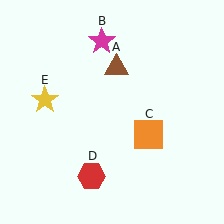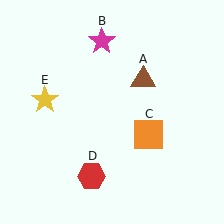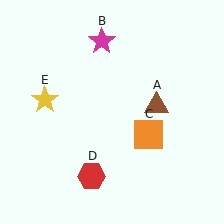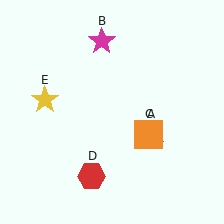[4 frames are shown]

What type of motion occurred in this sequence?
The brown triangle (object A) rotated clockwise around the center of the scene.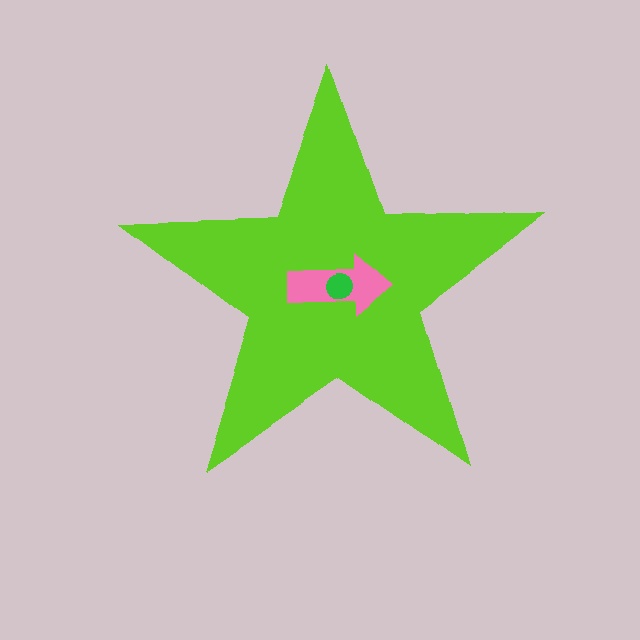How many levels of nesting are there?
3.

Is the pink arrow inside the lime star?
Yes.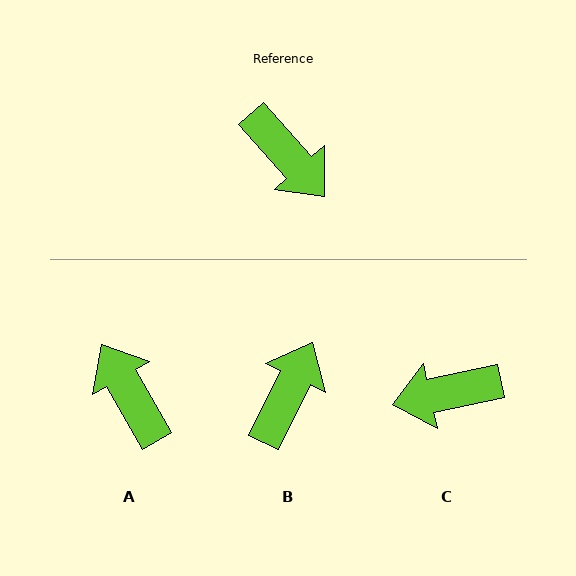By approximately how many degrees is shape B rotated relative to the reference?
Approximately 113 degrees counter-clockwise.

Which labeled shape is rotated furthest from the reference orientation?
A, about 168 degrees away.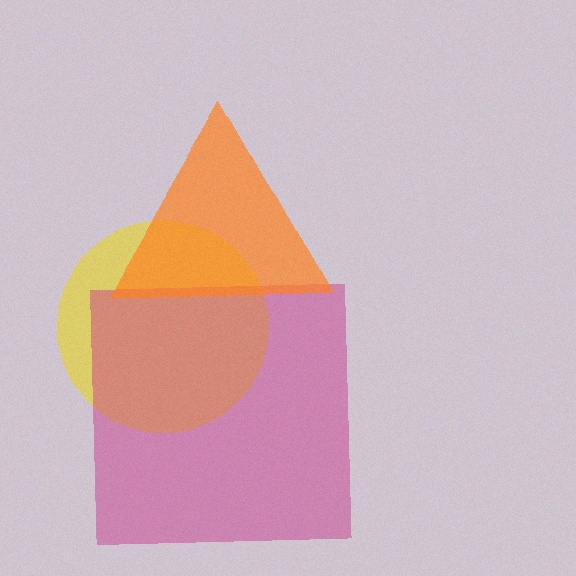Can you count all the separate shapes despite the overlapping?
Yes, there are 3 separate shapes.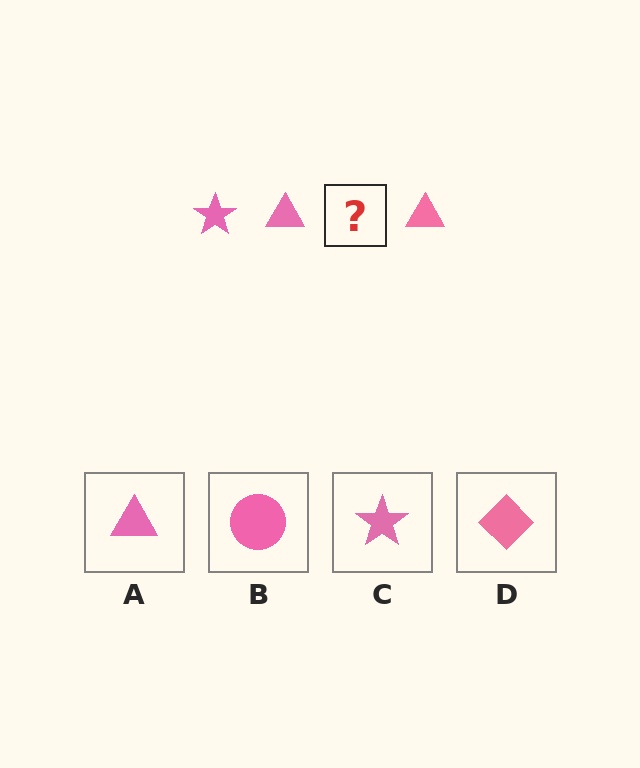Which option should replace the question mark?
Option C.